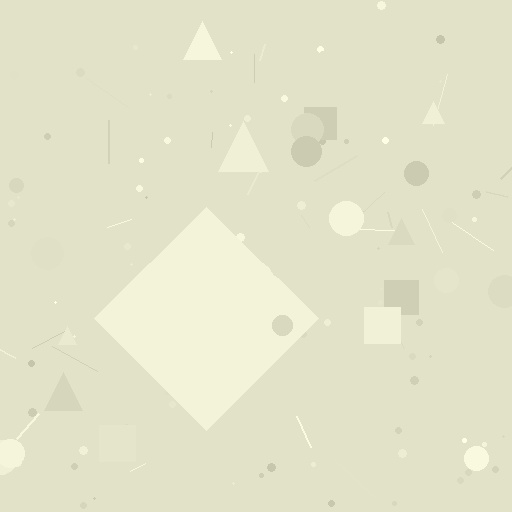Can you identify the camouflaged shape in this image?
The camouflaged shape is a diamond.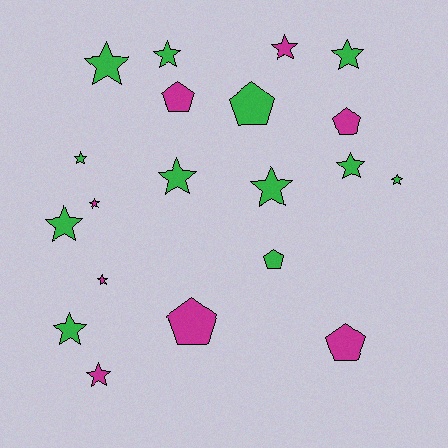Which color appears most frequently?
Green, with 12 objects.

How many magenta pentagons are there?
There are 4 magenta pentagons.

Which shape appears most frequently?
Star, with 14 objects.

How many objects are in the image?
There are 20 objects.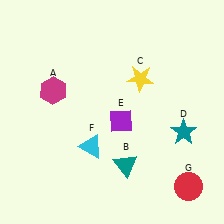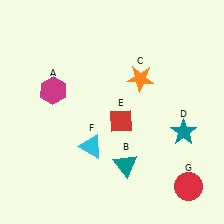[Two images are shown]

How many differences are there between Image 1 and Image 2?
There are 2 differences between the two images.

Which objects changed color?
C changed from yellow to orange. E changed from purple to red.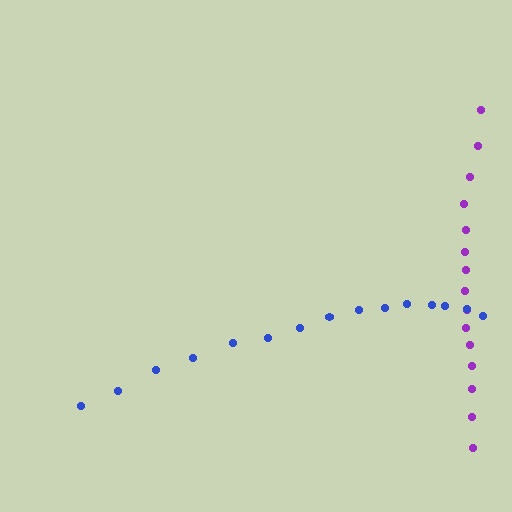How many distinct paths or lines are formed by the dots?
There are 2 distinct paths.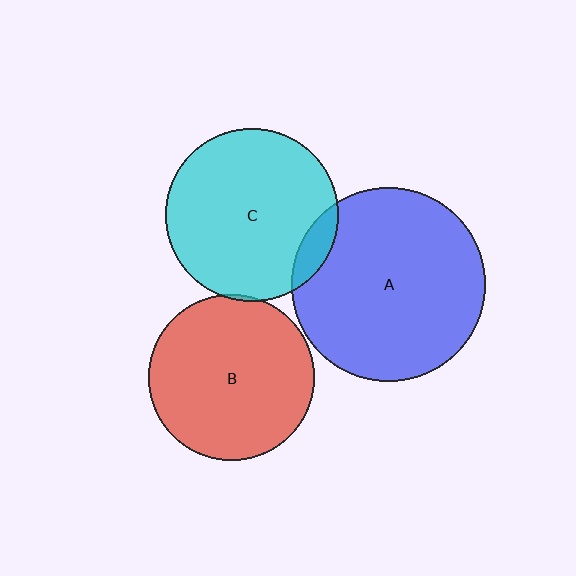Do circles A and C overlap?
Yes.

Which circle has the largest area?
Circle A (blue).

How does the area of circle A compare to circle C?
Approximately 1.3 times.